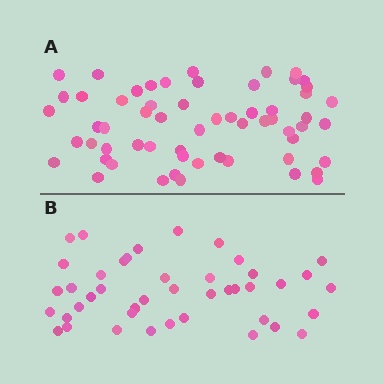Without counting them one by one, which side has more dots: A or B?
Region A (the top region) has more dots.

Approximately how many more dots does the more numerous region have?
Region A has approximately 15 more dots than region B.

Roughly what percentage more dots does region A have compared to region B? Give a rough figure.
About 40% more.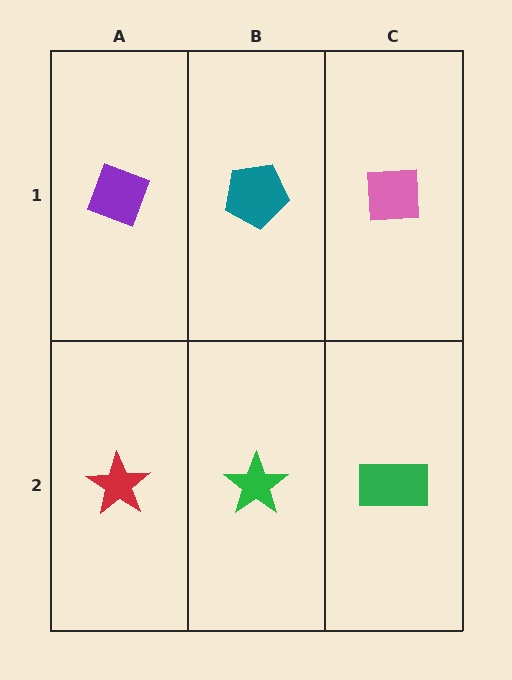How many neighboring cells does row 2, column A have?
2.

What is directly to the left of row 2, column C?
A green star.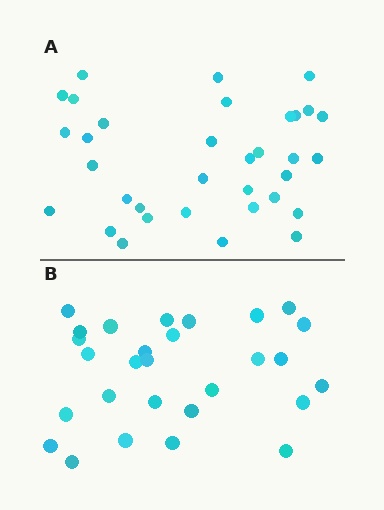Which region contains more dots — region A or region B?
Region A (the top region) has more dots.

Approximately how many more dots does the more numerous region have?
Region A has about 6 more dots than region B.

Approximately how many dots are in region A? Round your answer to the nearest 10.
About 30 dots. (The exact count is 34, which rounds to 30.)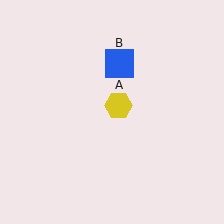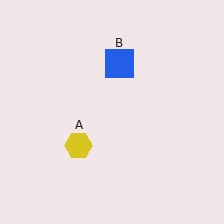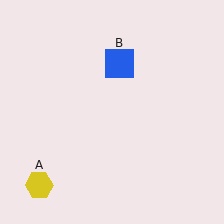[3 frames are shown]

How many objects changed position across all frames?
1 object changed position: yellow hexagon (object A).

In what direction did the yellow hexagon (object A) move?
The yellow hexagon (object A) moved down and to the left.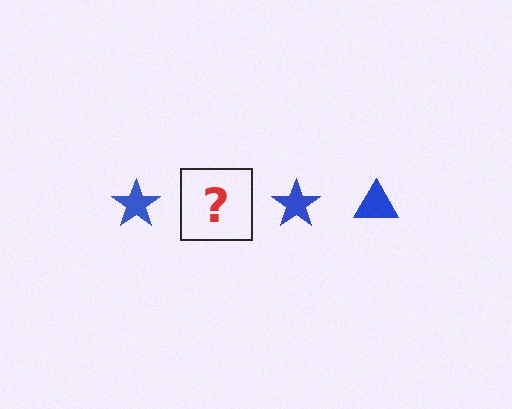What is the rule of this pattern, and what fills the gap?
The rule is that the pattern cycles through star, triangle shapes in blue. The gap should be filled with a blue triangle.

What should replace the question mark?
The question mark should be replaced with a blue triangle.